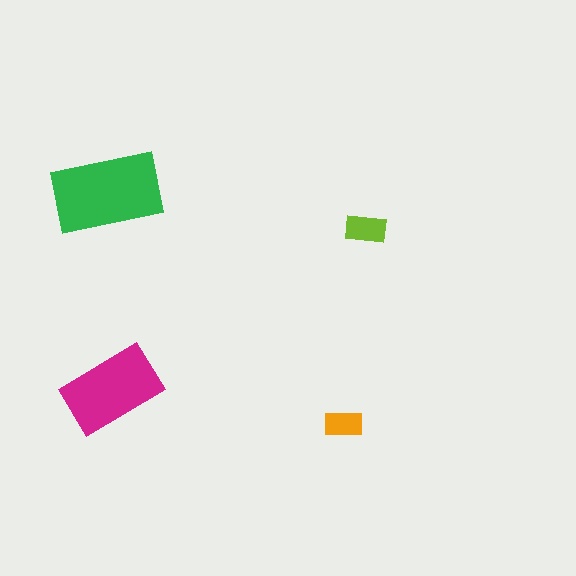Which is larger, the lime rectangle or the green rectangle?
The green one.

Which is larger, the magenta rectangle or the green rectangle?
The green one.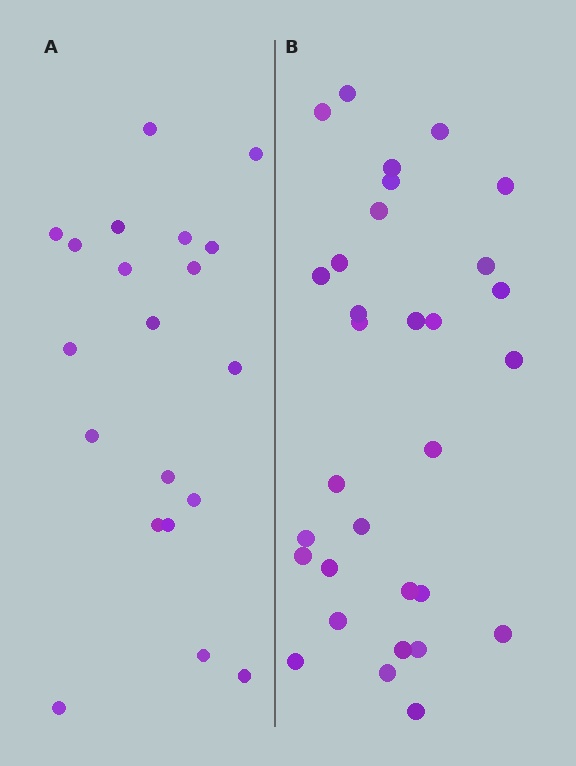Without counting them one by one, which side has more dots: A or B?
Region B (the right region) has more dots.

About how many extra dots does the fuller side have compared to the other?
Region B has roughly 12 or so more dots than region A.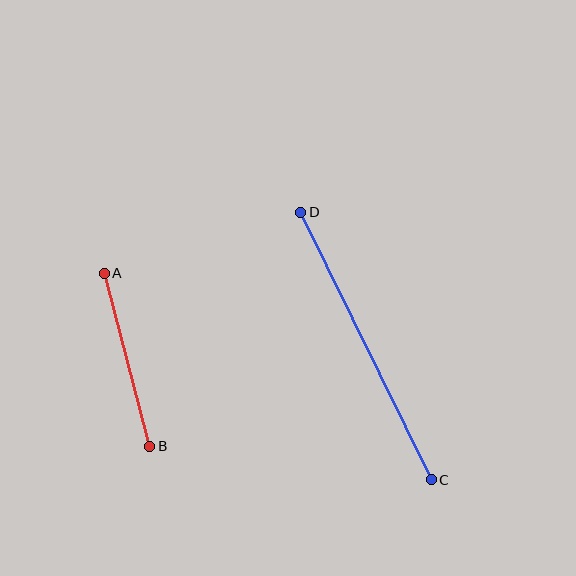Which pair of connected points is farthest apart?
Points C and D are farthest apart.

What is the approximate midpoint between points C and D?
The midpoint is at approximately (366, 346) pixels.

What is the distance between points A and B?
The distance is approximately 179 pixels.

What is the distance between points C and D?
The distance is approximately 298 pixels.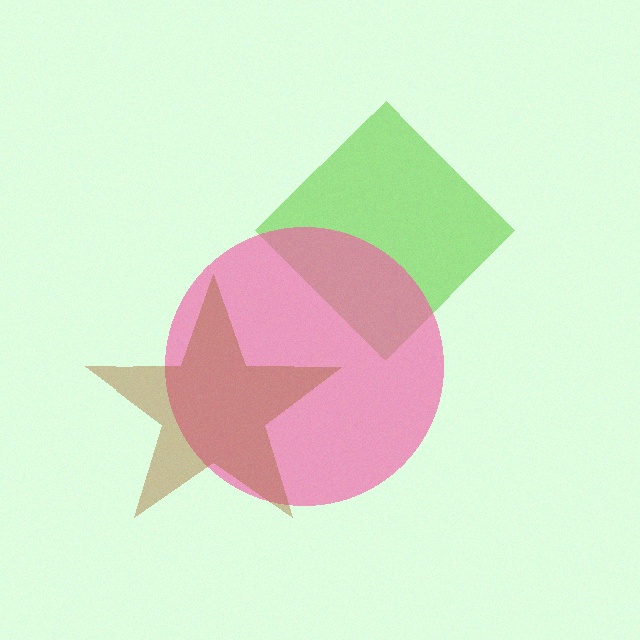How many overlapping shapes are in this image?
There are 3 overlapping shapes in the image.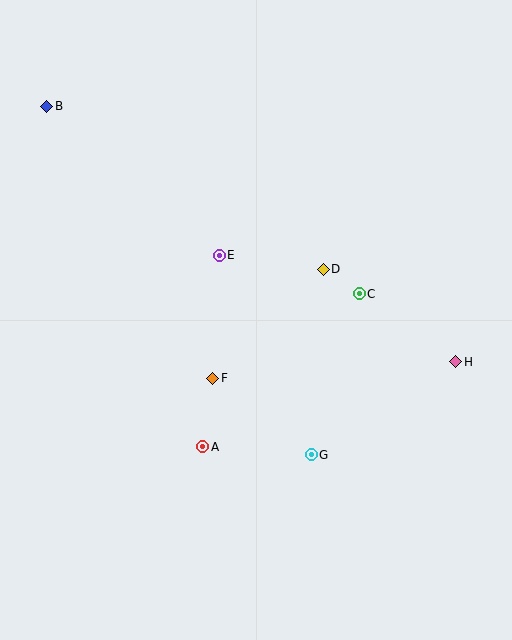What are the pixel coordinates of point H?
Point H is at (456, 362).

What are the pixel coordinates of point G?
Point G is at (311, 455).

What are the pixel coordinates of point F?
Point F is at (213, 378).